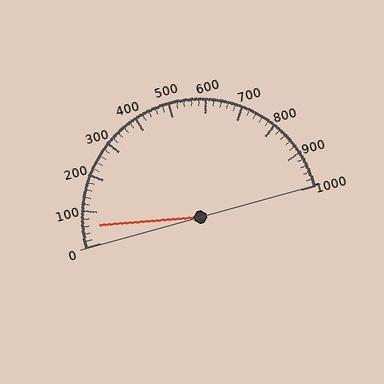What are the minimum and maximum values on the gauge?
The gauge ranges from 0 to 1000.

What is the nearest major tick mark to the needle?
The nearest major tick mark is 100.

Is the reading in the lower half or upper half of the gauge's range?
The reading is in the lower half of the range (0 to 1000).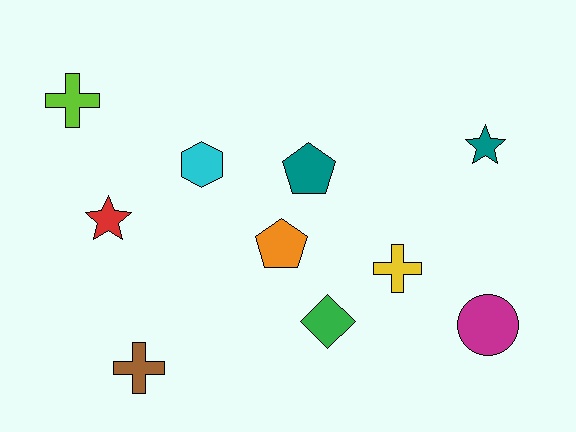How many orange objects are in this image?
There is 1 orange object.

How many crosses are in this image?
There are 3 crosses.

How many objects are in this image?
There are 10 objects.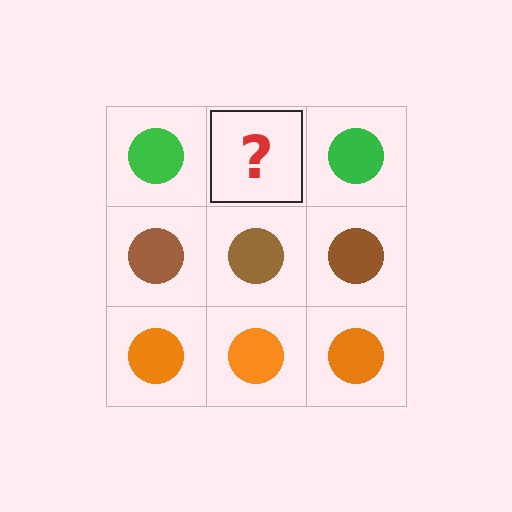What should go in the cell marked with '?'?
The missing cell should contain a green circle.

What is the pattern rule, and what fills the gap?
The rule is that each row has a consistent color. The gap should be filled with a green circle.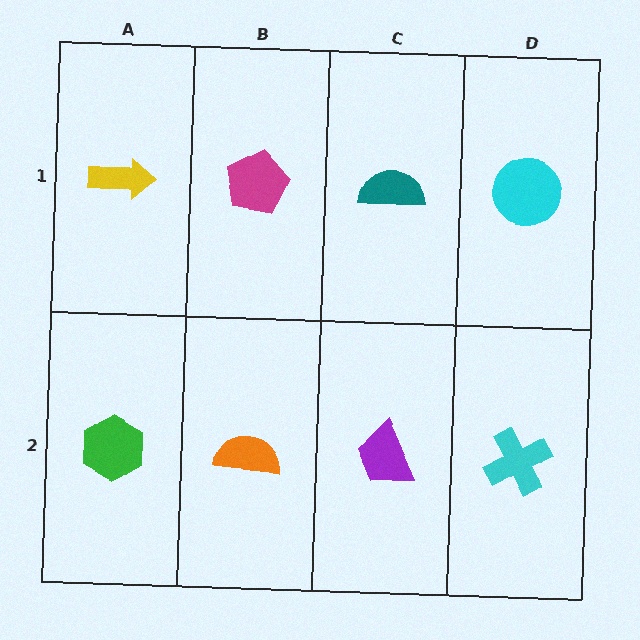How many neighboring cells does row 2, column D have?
2.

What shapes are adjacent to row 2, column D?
A cyan circle (row 1, column D), a purple trapezoid (row 2, column C).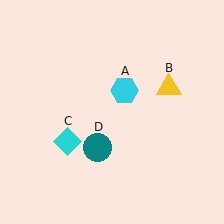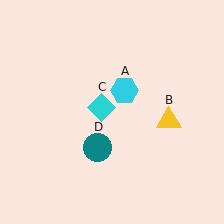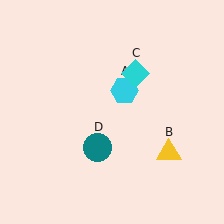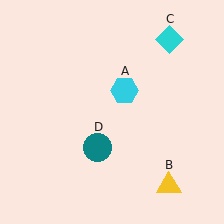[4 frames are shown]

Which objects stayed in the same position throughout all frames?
Cyan hexagon (object A) and teal circle (object D) remained stationary.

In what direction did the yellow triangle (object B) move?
The yellow triangle (object B) moved down.